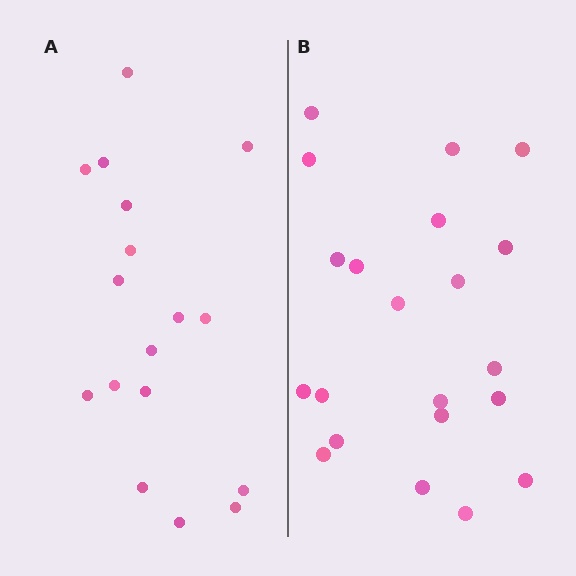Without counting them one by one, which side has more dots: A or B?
Region B (the right region) has more dots.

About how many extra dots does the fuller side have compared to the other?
Region B has about 4 more dots than region A.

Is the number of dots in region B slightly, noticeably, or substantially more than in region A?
Region B has only slightly more — the two regions are fairly close. The ratio is roughly 1.2 to 1.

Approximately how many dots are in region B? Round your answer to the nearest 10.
About 20 dots. (The exact count is 21, which rounds to 20.)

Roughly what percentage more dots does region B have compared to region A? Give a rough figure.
About 25% more.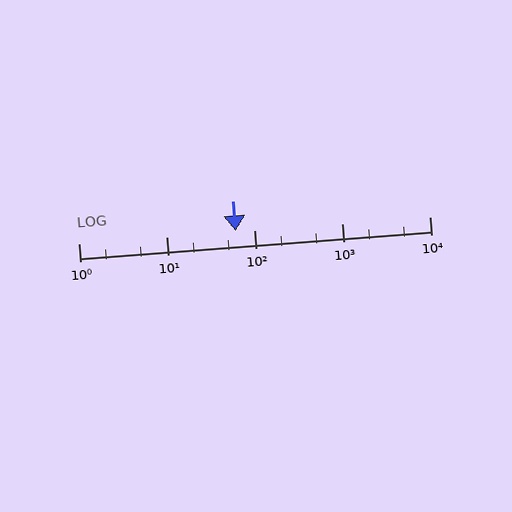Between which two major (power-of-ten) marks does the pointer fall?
The pointer is between 10 and 100.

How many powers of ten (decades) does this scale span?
The scale spans 4 decades, from 1 to 10000.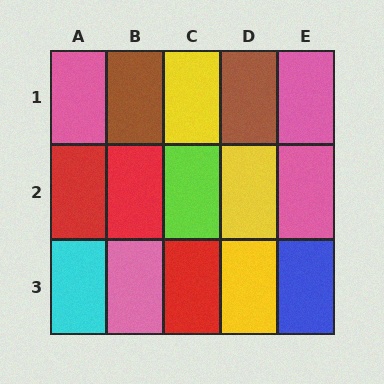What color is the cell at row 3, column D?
Yellow.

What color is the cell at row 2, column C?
Lime.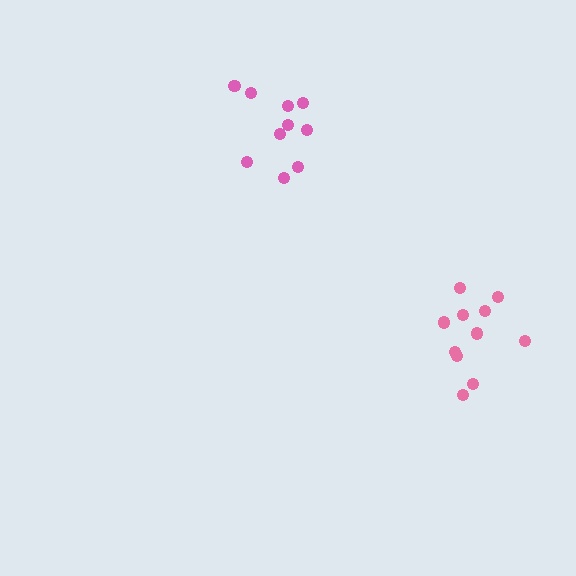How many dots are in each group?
Group 1: 10 dots, Group 2: 11 dots (21 total).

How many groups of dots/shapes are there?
There are 2 groups.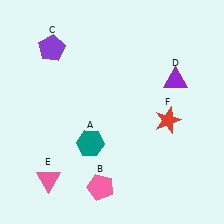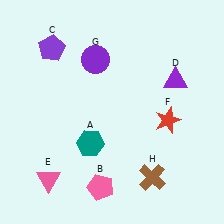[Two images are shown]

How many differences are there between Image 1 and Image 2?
There are 2 differences between the two images.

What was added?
A purple circle (G), a brown cross (H) were added in Image 2.